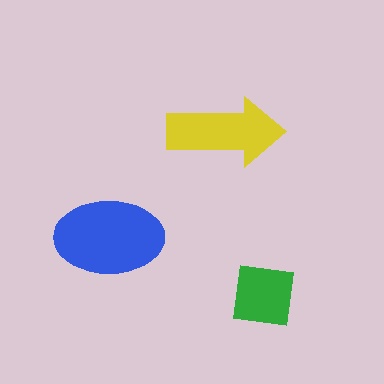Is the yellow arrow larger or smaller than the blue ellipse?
Smaller.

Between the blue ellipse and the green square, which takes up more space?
The blue ellipse.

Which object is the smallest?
The green square.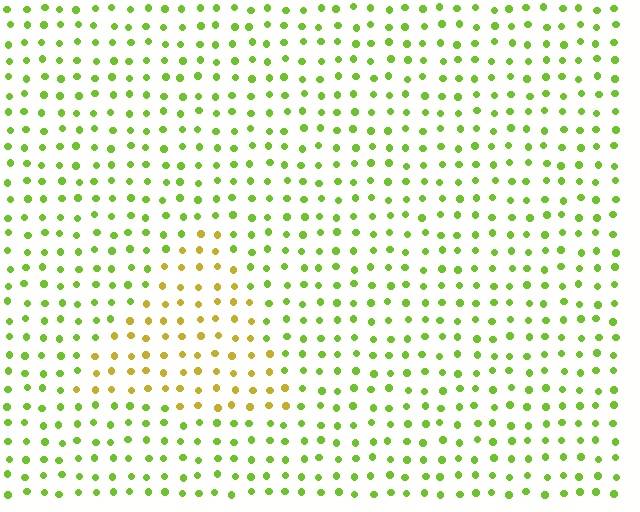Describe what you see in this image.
The image is filled with small lime elements in a uniform arrangement. A triangle-shaped region is visible where the elements are tinted to a slightly different hue, forming a subtle color boundary.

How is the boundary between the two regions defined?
The boundary is defined purely by a slight shift in hue (about 44 degrees). Spacing, size, and orientation are identical on both sides.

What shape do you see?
I see a triangle.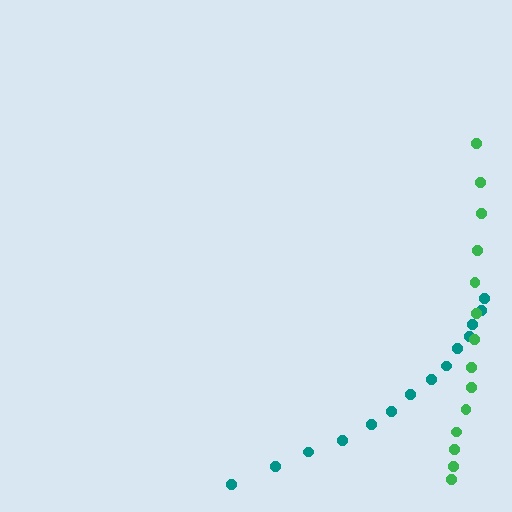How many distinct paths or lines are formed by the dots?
There are 2 distinct paths.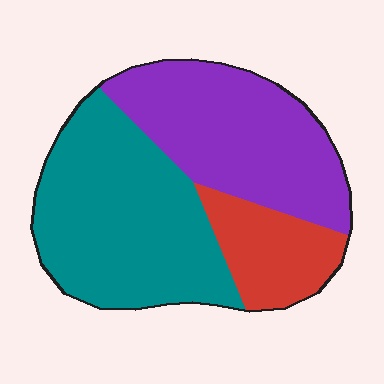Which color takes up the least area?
Red, at roughly 15%.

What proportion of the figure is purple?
Purple covers about 40% of the figure.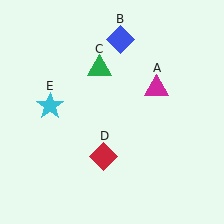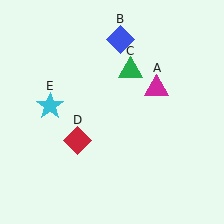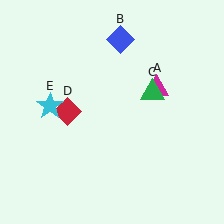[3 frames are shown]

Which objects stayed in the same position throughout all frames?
Magenta triangle (object A) and blue diamond (object B) and cyan star (object E) remained stationary.